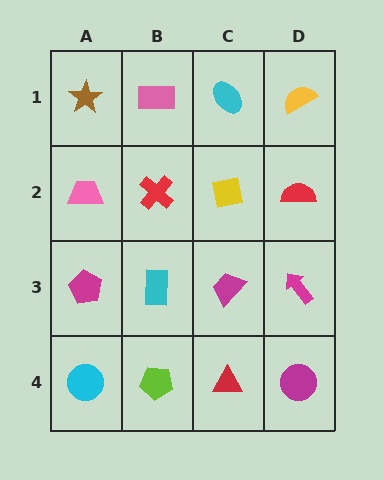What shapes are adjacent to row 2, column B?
A pink rectangle (row 1, column B), a cyan rectangle (row 3, column B), a pink trapezoid (row 2, column A), a yellow square (row 2, column C).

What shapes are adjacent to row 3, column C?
A yellow square (row 2, column C), a red triangle (row 4, column C), a cyan rectangle (row 3, column B), a magenta arrow (row 3, column D).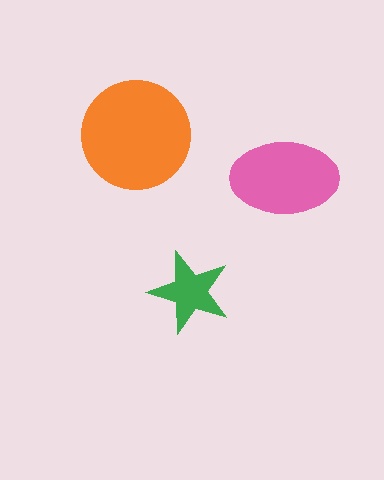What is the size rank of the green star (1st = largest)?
3rd.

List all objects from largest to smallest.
The orange circle, the pink ellipse, the green star.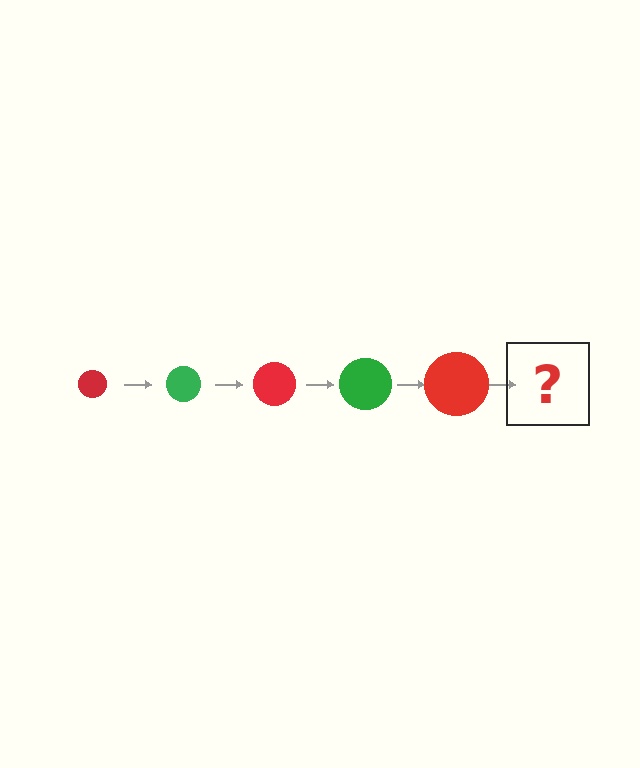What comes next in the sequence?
The next element should be a green circle, larger than the previous one.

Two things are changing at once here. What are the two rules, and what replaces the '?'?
The two rules are that the circle grows larger each step and the color cycles through red and green. The '?' should be a green circle, larger than the previous one.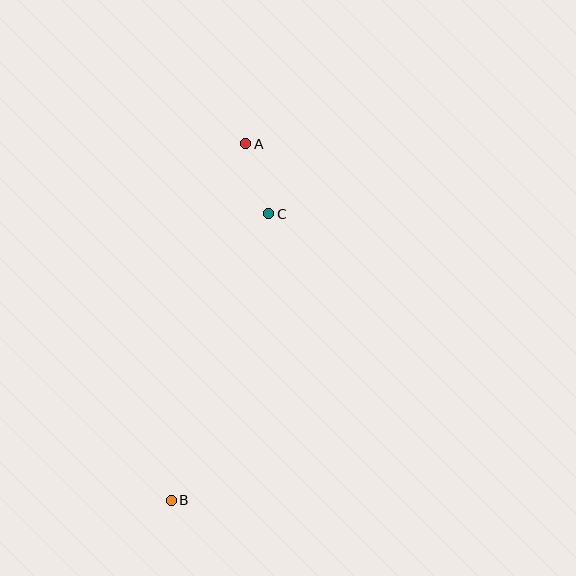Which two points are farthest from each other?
Points A and B are farthest from each other.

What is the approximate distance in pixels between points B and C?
The distance between B and C is approximately 303 pixels.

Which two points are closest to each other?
Points A and C are closest to each other.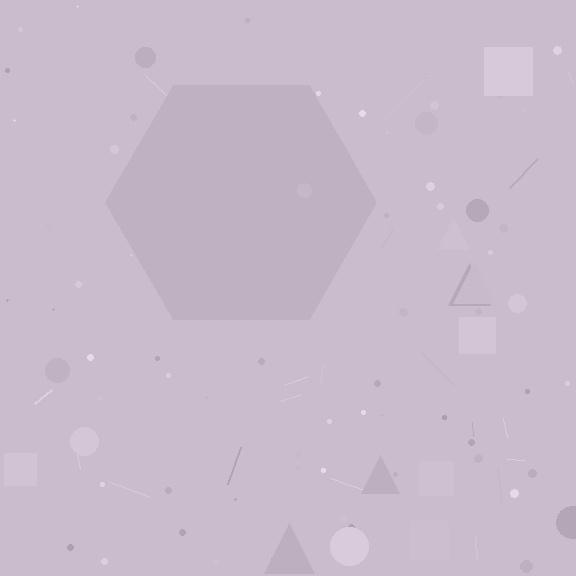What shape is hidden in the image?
A hexagon is hidden in the image.